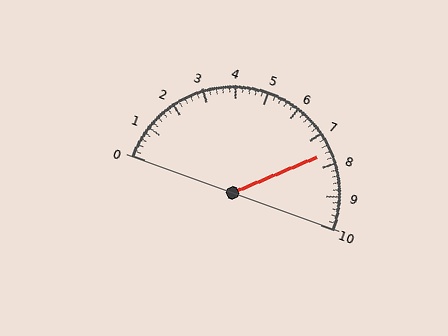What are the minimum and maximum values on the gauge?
The gauge ranges from 0 to 10.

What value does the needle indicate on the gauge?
The needle indicates approximately 7.6.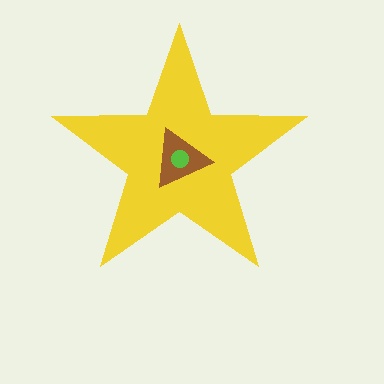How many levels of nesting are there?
3.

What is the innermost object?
The lime circle.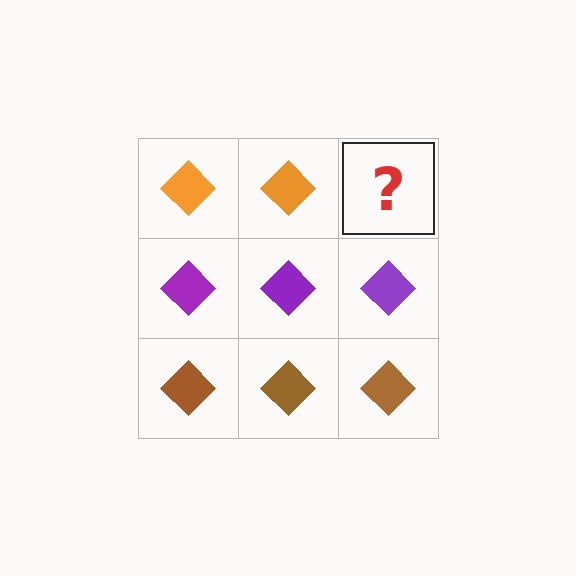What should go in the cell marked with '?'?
The missing cell should contain an orange diamond.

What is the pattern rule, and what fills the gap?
The rule is that each row has a consistent color. The gap should be filled with an orange diamond.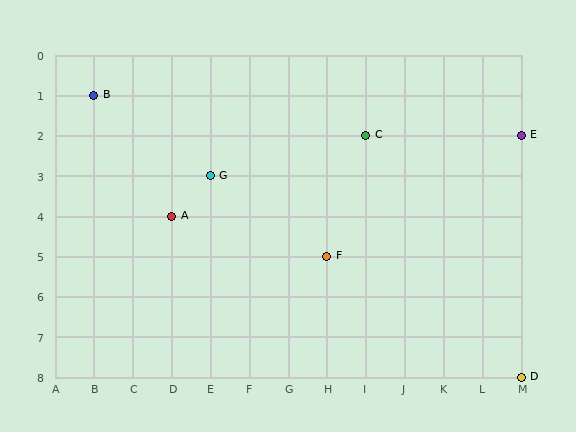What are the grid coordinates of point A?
Point A is at grid coordinates (D, 4).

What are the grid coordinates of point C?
Point C is at grid coordinates (I, 2).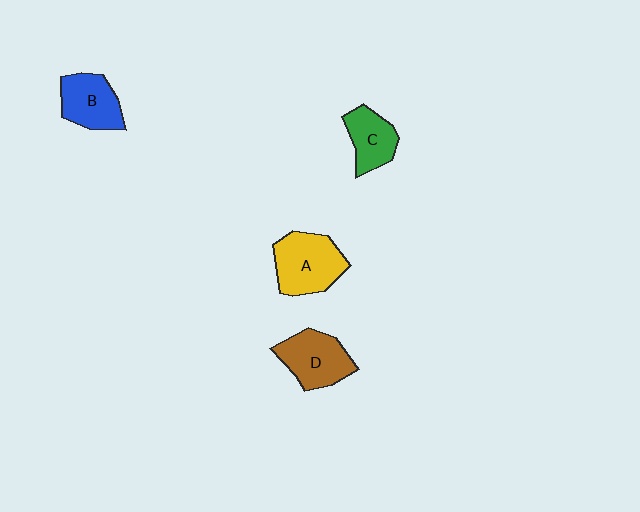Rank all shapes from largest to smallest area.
From largest to smallest: A (yellow), D (brown), B (blue), C (green).